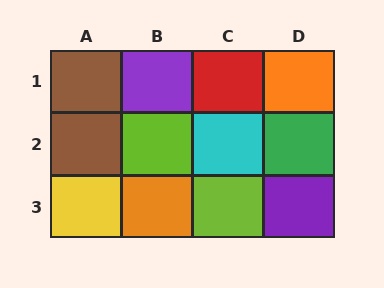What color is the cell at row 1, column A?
Brown.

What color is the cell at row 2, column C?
Cyan.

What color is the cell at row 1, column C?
Red.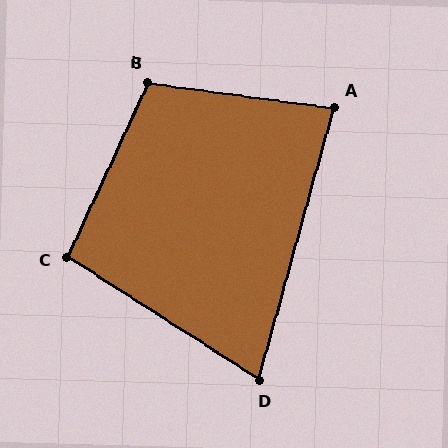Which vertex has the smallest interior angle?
D, at approximately 73 degrees.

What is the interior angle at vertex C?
Approximately 98 degrees (obtuse).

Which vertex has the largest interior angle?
B, at approximately 107 degrees.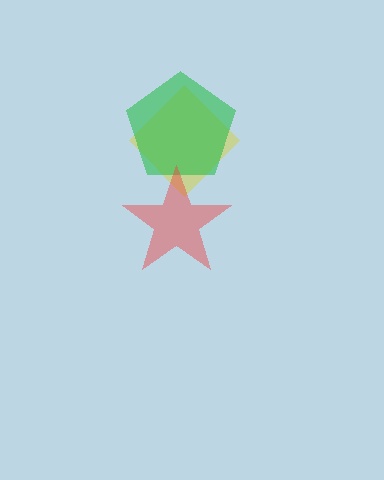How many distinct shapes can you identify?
There are 3 distinct shapes: a yellow diamond, a green pentagon, a red star.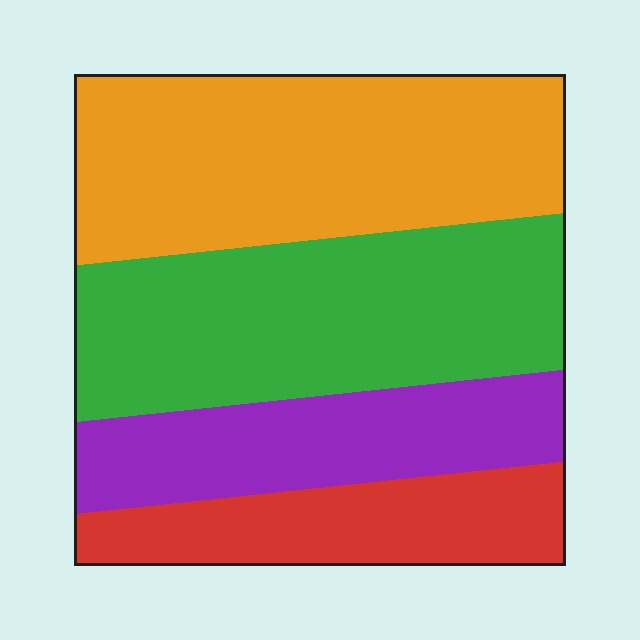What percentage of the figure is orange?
Orange takes up about one third (1/3) of the figure.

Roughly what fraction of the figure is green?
Green covers about 30% of the figure.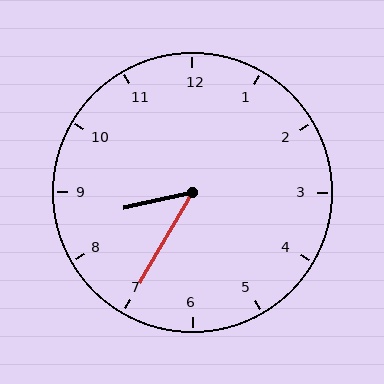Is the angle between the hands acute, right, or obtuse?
It is acute.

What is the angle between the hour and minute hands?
Approximately 48 degrees.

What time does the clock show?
8:35.